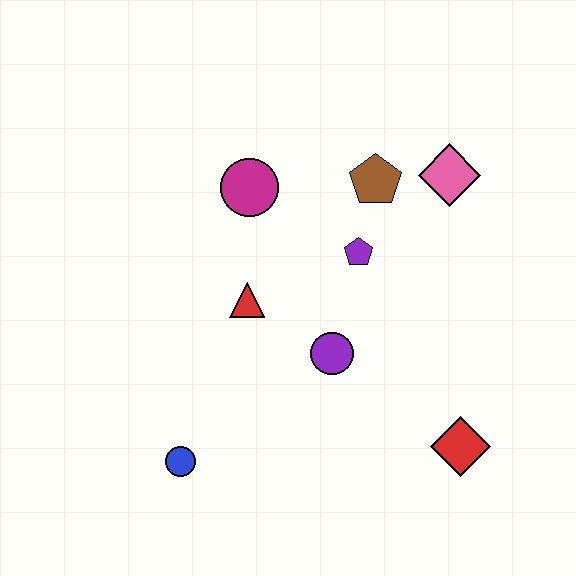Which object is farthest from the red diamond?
The magenta circle is farthest from the red diamond.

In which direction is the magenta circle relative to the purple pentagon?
The magenta circle is to the left of the purple pentagon.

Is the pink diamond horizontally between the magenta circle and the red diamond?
Yes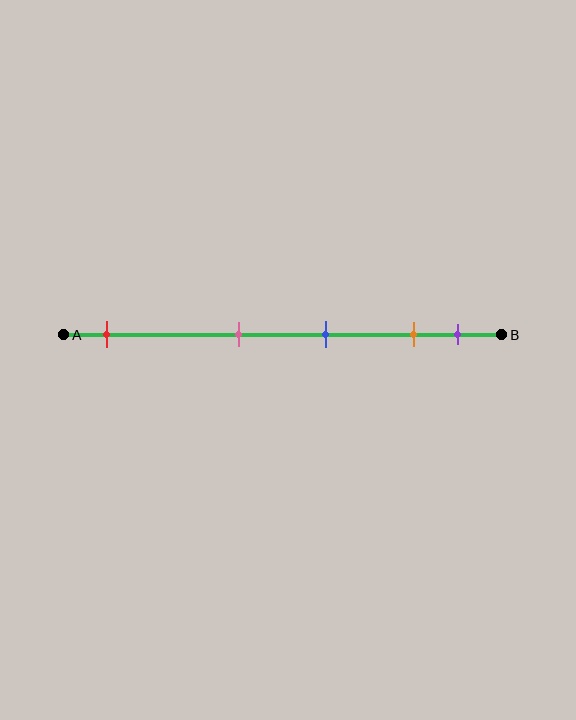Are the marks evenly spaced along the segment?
No, the marks are not evenly spaced.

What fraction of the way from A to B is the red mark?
The red mark is approximately 10% (0.1) of the way from A to B.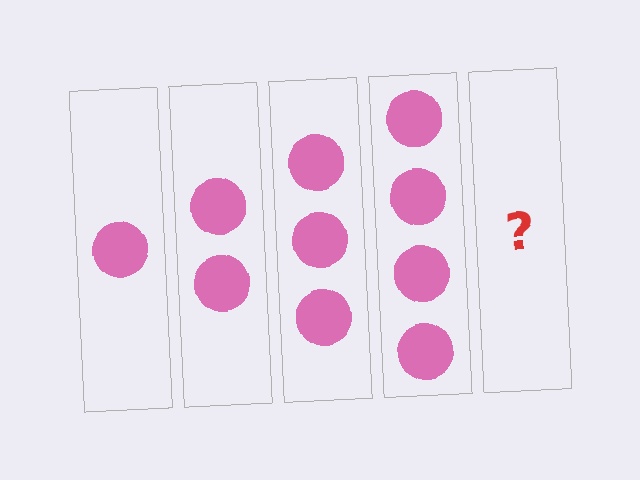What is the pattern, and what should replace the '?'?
The pattern is that each step adds one more circle. The '?' should be 5 circles.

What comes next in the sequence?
The next element should be 5 circles.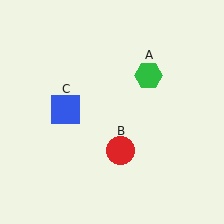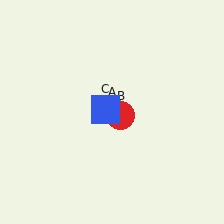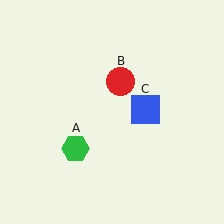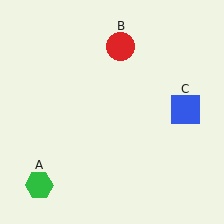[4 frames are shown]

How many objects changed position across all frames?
3 objects changed position: green hexagon (object A), red circle (object B), blue square (object C).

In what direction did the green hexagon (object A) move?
The green hexagon (object A) moved down and to the left.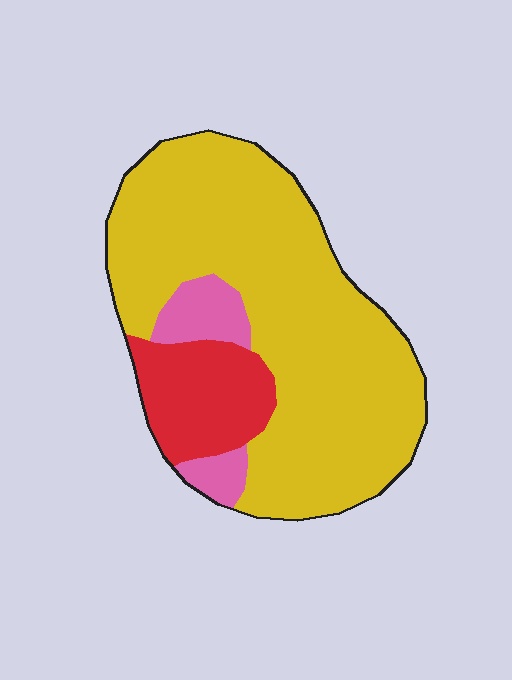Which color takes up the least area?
Pink, at roughly 10%.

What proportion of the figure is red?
Red covers roughly 15% of the figure.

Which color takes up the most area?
Yellow, at roughly 75%.